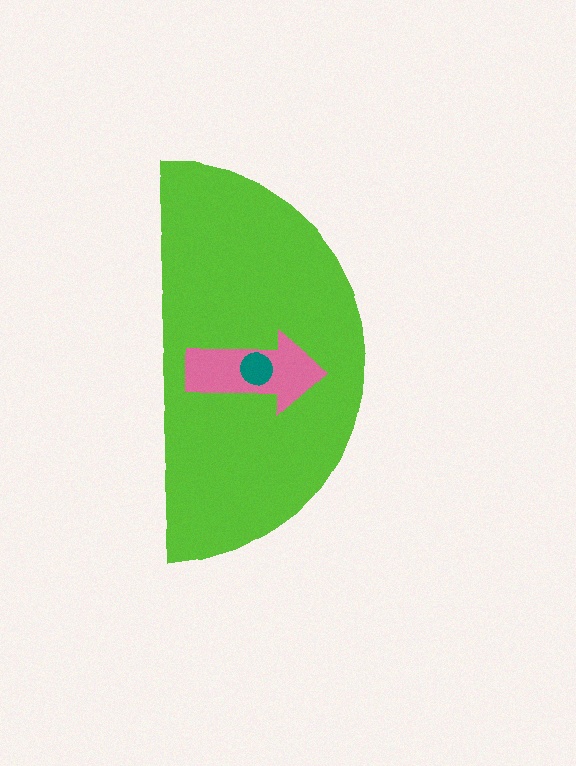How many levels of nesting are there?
3.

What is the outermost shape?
The lime semicircle.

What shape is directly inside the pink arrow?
The teal circle.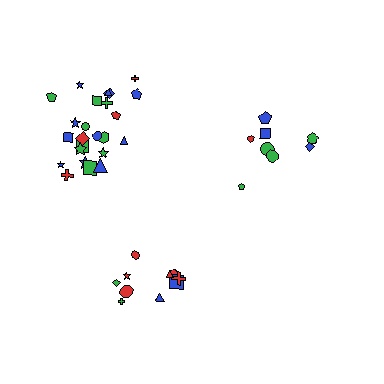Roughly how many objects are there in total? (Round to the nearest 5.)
Roughly 45 objects in total.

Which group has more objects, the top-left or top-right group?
The top-left group.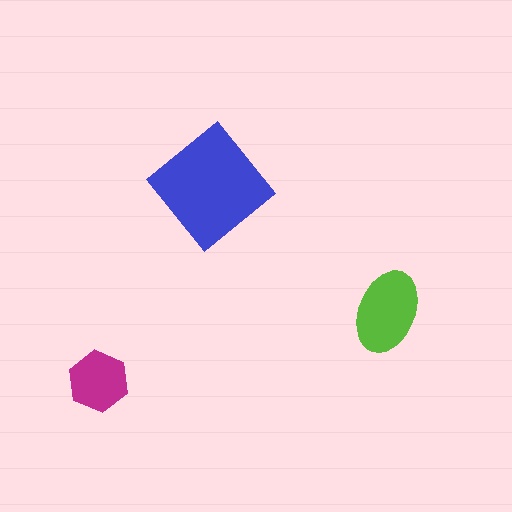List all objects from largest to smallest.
The blue diamond, the lime ellipse, the magenta hexagon.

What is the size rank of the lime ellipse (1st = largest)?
2nd.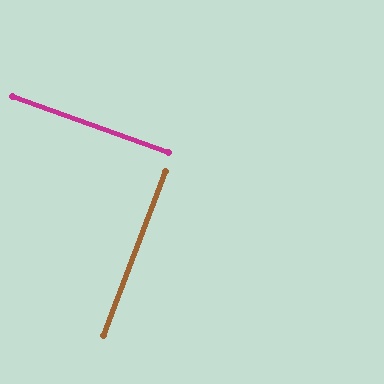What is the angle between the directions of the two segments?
Approximately 89 degrees.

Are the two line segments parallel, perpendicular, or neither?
Perpendicular — they meet at approximately 89°.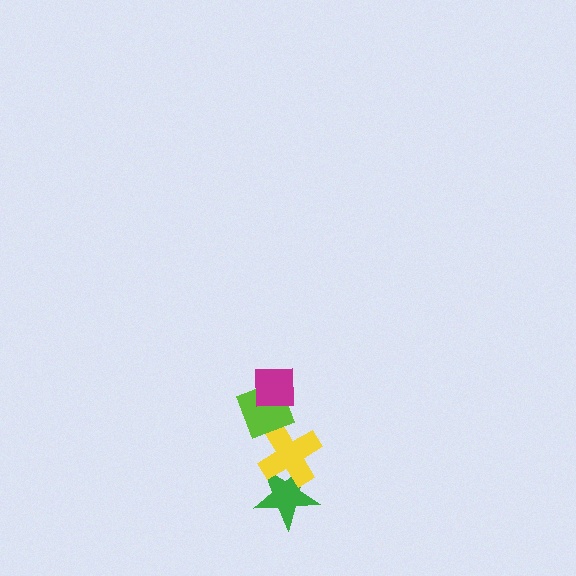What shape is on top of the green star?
The yellow cross is on top of the green star.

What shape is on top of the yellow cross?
The lime diamond is on top of the yellow cross.